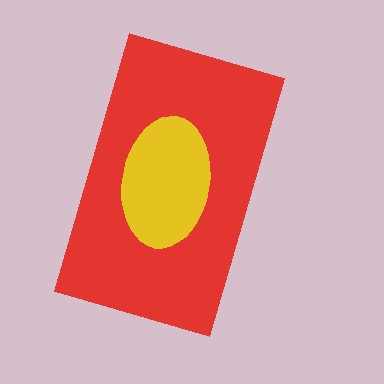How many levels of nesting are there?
2.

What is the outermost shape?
The red rectangle.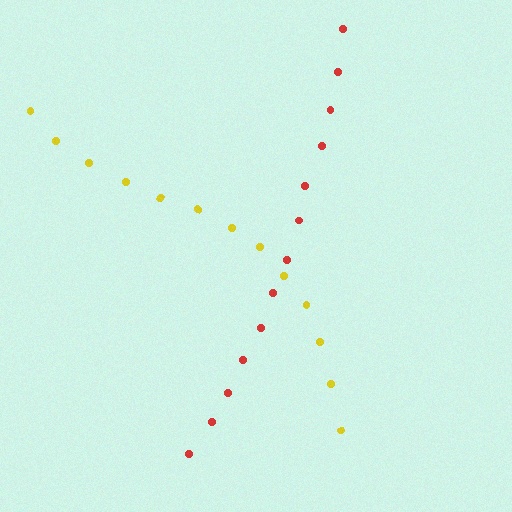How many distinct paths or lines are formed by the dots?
There are 2 distinct paths.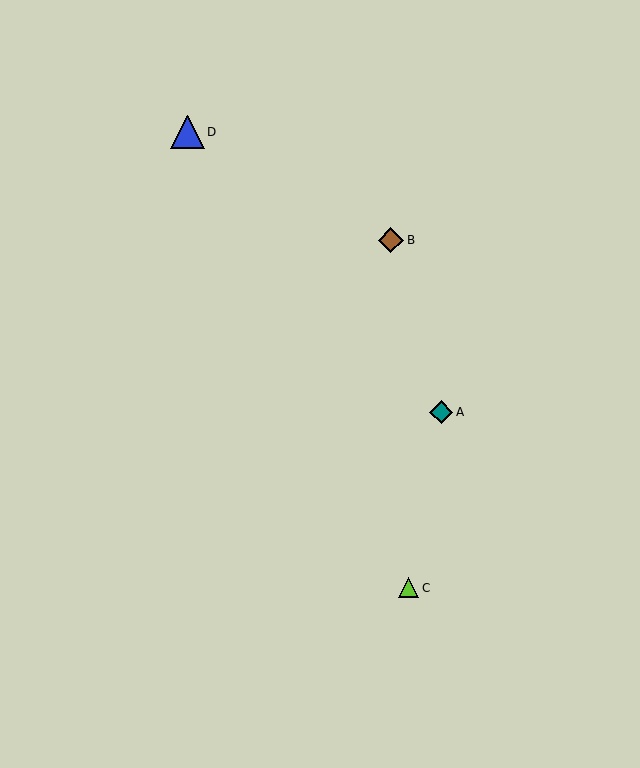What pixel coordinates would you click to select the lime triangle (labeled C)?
Click at (409, 588) to select the lime triangle C.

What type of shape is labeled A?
Shape A is a teal diamond.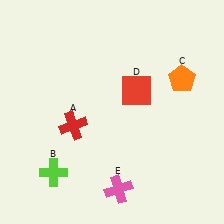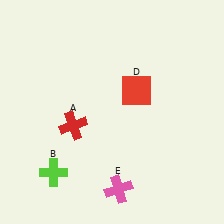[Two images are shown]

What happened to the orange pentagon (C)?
The orange pentagon (C) was removed in Image 2. It was in the top-right area of Image 1.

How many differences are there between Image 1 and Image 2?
There is 1 difference between the two images.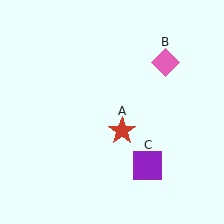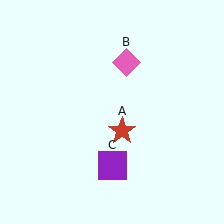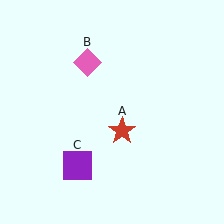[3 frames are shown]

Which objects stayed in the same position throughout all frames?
Red star (object A) remained stationary.